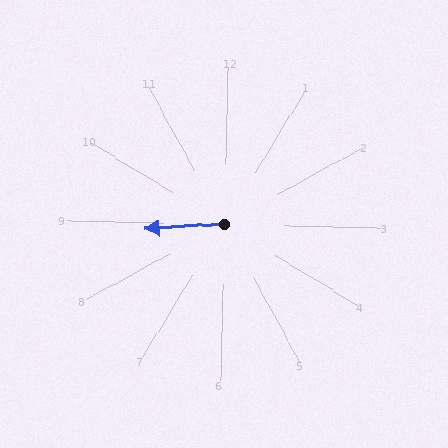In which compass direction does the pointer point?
West.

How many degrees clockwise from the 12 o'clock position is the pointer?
Approximately 265 degrees.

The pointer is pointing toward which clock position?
Roughly 9 o'clock.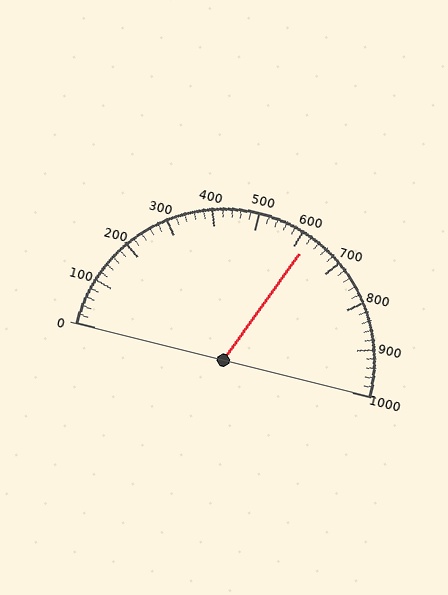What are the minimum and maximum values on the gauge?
The gauge ranges from 0 to 1000.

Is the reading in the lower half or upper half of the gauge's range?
The reading is in the upper half of the range (0 to 1000).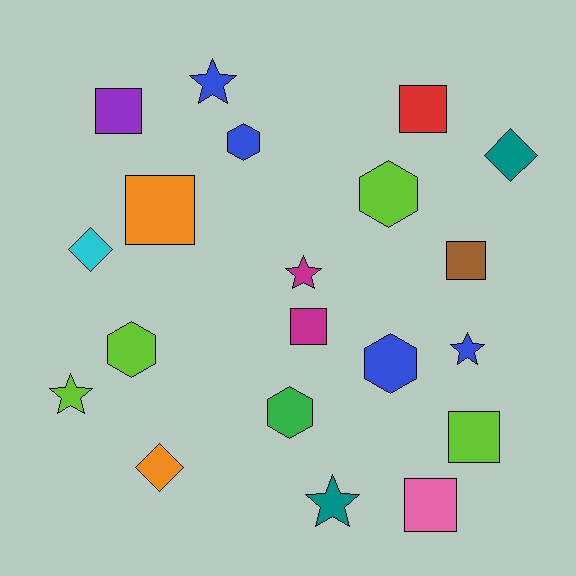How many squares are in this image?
There are 7 squares.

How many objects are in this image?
There are 20 objects.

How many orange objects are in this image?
There are 2 orange objects.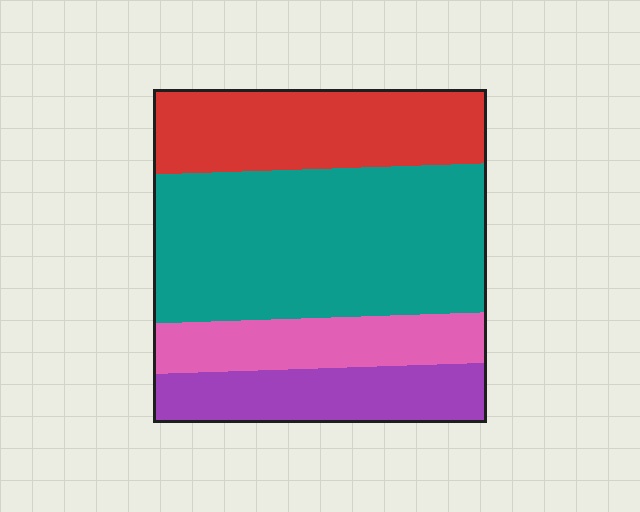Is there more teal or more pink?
Teal.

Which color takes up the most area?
Teal, at roughly 45%.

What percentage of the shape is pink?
Pink covers about 15% of the shape.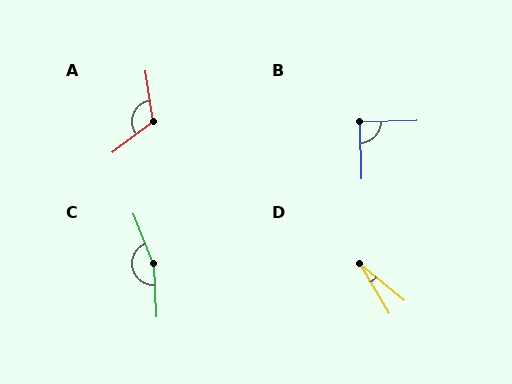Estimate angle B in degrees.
Approximately 90 degrees.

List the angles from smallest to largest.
D (20°), B (90°), A (118°), C (162°).